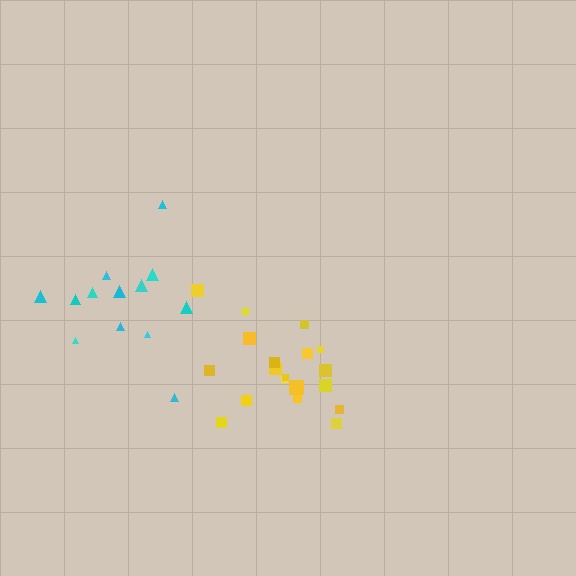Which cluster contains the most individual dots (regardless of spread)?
Yellow (19).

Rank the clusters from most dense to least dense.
yellow, cyan.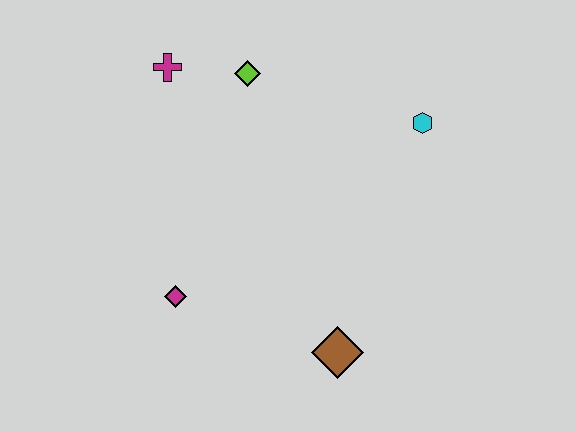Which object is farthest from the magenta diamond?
The cyan hexagon is farthest from the magenta diamond.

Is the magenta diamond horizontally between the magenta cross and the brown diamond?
Yes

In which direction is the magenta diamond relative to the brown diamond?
The magenta diamond is to the left of the brown diamond.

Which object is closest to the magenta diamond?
The brown diamond is closest to the magenta diamond.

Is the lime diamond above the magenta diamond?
Yes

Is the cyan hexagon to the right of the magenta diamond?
Yes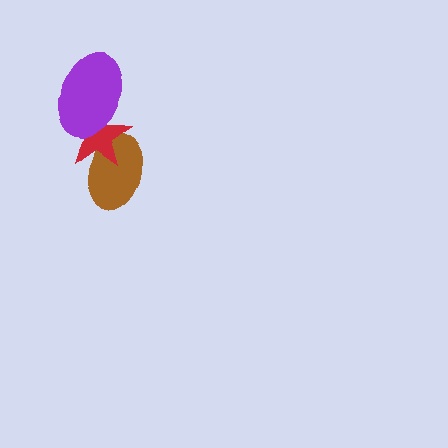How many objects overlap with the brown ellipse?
1 object overlaps with the brown ellipse.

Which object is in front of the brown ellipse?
The red star is in front of the brown ellipse.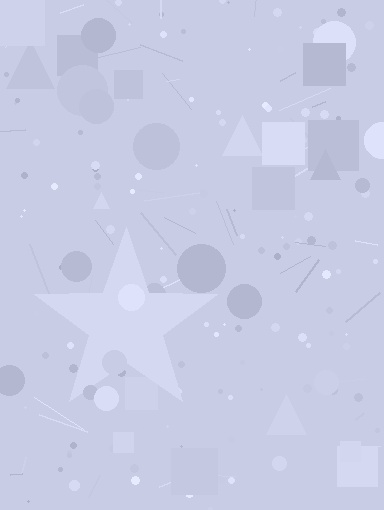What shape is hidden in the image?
A star is hidden in the image.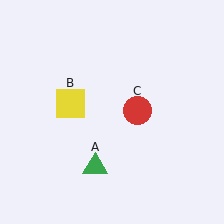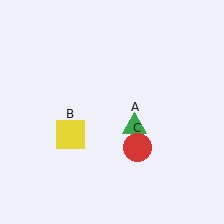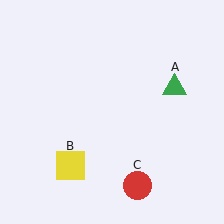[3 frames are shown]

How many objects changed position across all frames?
3 objects changed position: green triangle (object A), yellow square (object B), red circle (object C).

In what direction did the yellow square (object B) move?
The yellow square (object B) moved down.